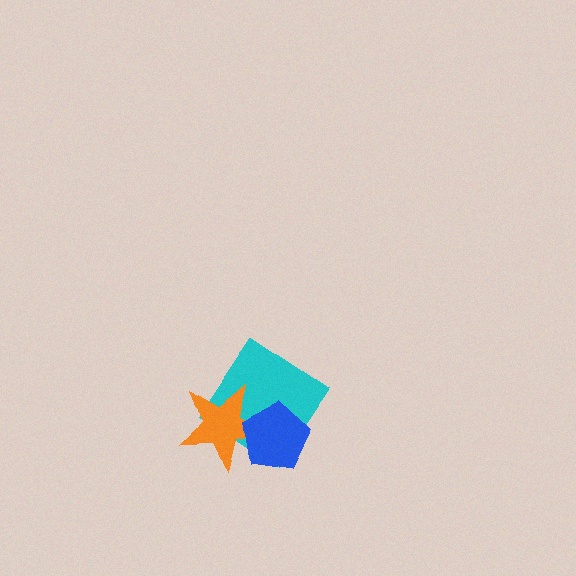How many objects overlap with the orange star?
2 objects overlap with the orange star.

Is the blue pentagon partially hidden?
No, no other shape covers it.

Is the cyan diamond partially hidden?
Yes, it is partially covered by another shape.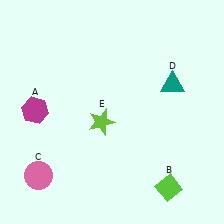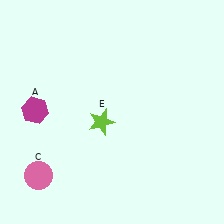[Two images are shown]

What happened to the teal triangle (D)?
The teal triangle (D) was removed in Image 2. It was in the top-right area of Image 1.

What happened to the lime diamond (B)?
The lime diamond (B) was removed in Image 2. It was in the bottom-right area of Image 1.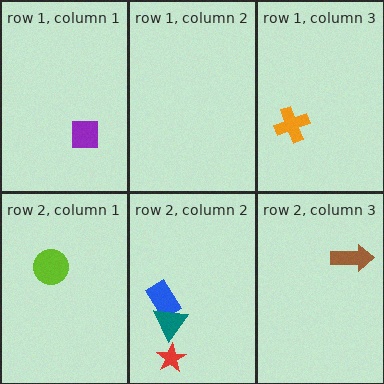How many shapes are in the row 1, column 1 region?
1.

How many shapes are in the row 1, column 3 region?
1.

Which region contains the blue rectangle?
The row 2, column 2 region.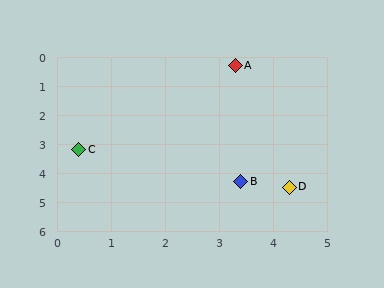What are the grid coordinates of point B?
Point B is at approximately (3.4, 4.3).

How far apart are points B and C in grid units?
Points B and C are about 3.2 grid units apart.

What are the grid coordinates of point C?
Point C is at approximately (0.4, 3.2).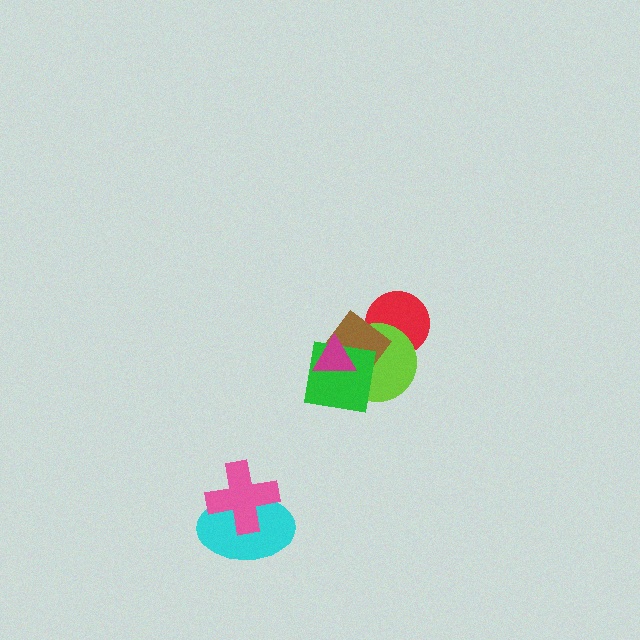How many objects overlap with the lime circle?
4 objects overlap with the lime circle.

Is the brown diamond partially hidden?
Yes, it is partially covered by another shape.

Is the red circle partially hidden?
Yes, it is partially covered by another shape.